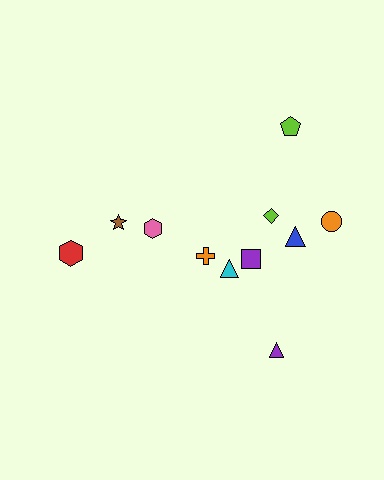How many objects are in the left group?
There are 3 objects.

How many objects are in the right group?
There are 8 objects.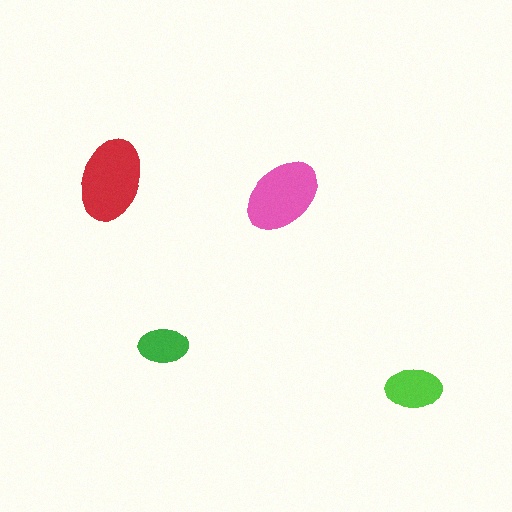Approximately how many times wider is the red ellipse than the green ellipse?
About 1.5 times wider.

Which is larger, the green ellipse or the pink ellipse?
The pink one.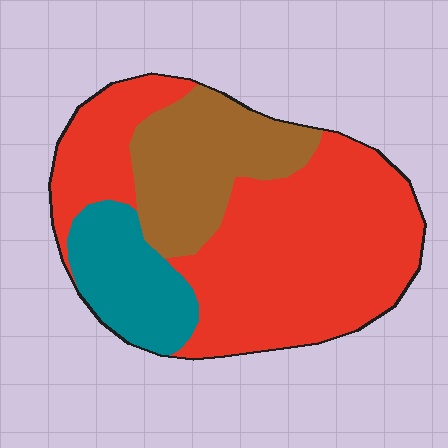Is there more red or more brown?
Red.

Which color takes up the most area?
Red, at roughly 60%.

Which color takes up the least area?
Teal, at roughly 15%.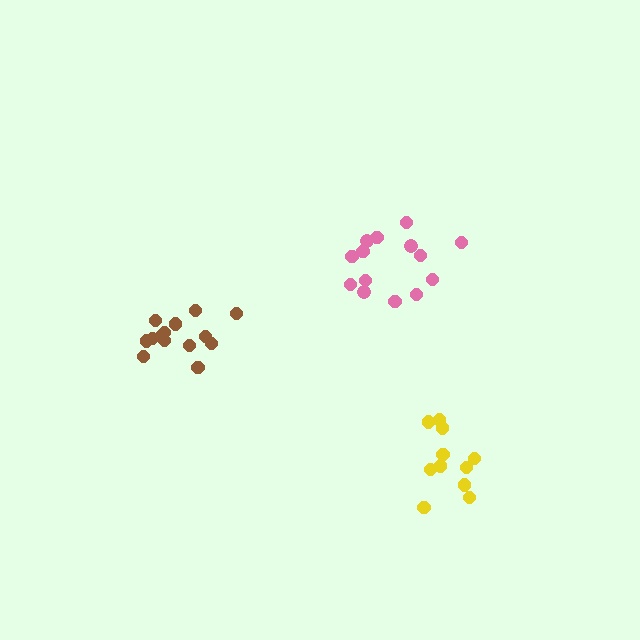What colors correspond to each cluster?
The clusters are colored: pink, brown, yellow.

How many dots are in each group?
Group 1: 14 dots, Group 2: 14 dots, Group 3: 11 dots (39 total).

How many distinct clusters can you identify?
There are 3 distinct clusters.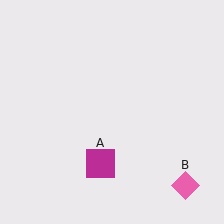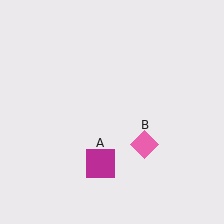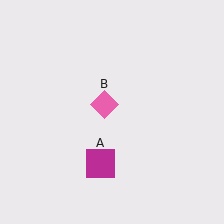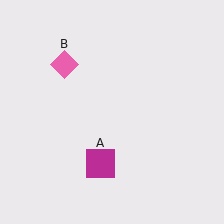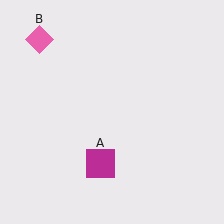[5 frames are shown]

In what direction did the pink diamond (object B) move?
The pink diamond (object B) moved up and to the left.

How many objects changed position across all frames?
1 object changed position: pink diamond (object B).